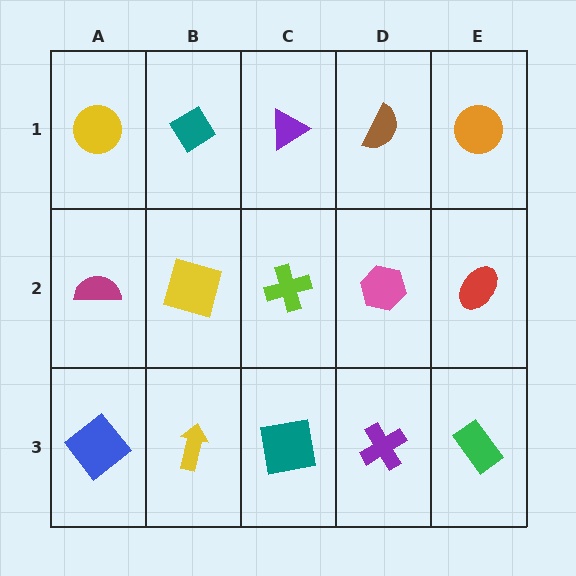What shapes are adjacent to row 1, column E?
A red ellipse (row 2, column E), a brown semicircle (row 1, column D).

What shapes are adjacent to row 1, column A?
A magenta semicircle (row 2, column A), a teal diamond (row 1, column B).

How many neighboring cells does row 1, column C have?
3.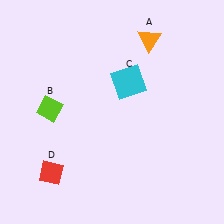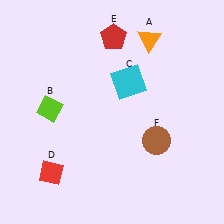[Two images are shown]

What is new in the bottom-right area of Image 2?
A brown circle (F) was added in the bottom-right area of Image 2.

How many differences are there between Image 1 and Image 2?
There are 2 differences between the two images.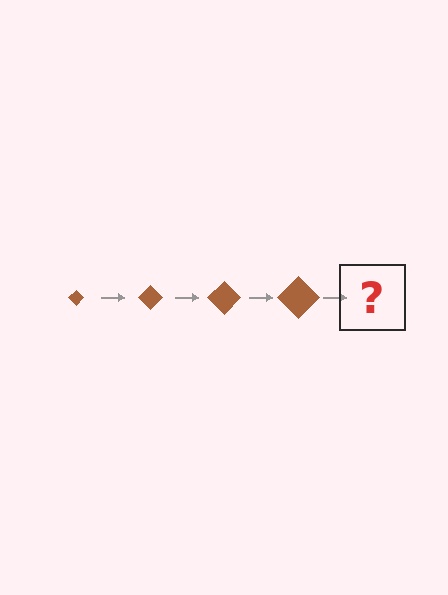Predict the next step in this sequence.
The next step is a brown diamond, larger than the previous one.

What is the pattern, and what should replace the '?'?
The pattern is that the diamond gets progressively larger each step. The '?' should be a brown diamond, larger than the previous one.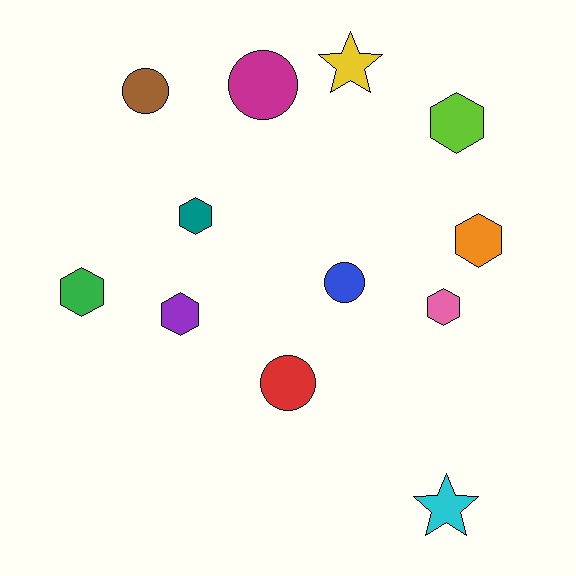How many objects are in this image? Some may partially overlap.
There are 12 objects.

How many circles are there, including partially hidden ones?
There are 4 circles.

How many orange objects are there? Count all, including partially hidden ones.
There is 1 orange object.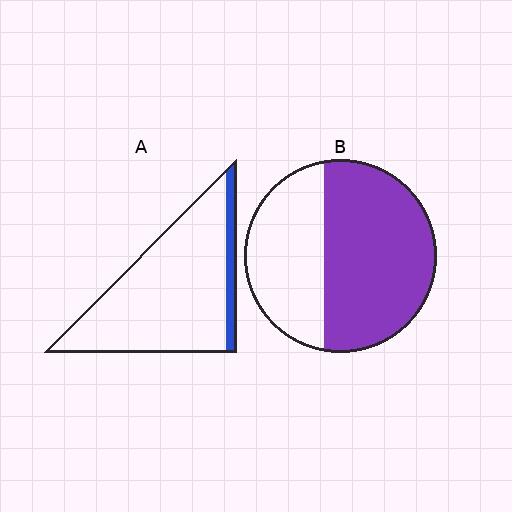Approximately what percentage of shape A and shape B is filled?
A is approximately 10% and B is approximately 60%.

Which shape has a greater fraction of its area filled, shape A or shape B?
Shape B.